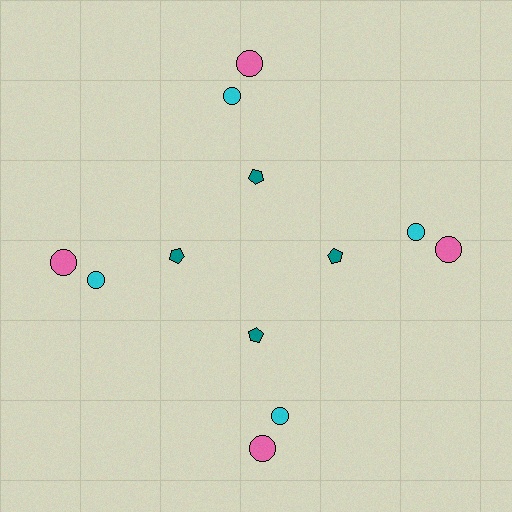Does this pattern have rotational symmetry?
Yes, this pattern has 4-fold rotational symmetry. It looks the same after rotating 90 degrees around the center.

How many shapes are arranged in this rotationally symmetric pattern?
There are 12 shapes, arranged in 4 groups of 3.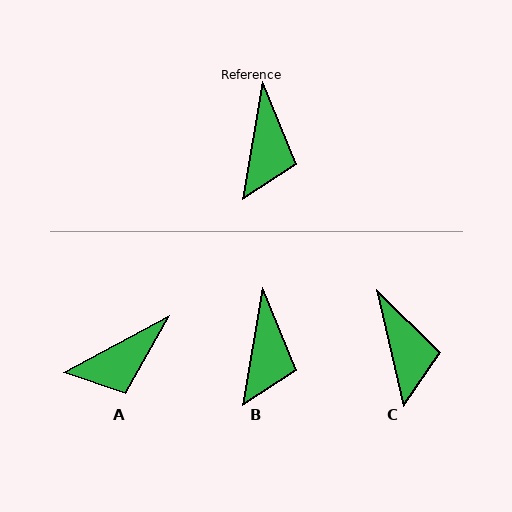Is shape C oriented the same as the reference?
No, it is off by about 23 degrees.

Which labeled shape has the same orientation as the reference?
B.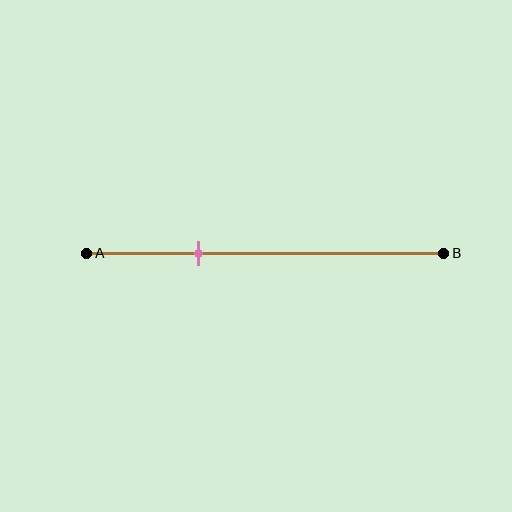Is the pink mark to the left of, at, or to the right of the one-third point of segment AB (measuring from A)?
The pink mark is approximately at the one-third point of segment AB.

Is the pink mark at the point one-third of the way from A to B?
Yes, the mark is approximately at the one-third point.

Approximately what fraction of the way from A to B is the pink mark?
The pink mark is approximately 30% of the way from A to B.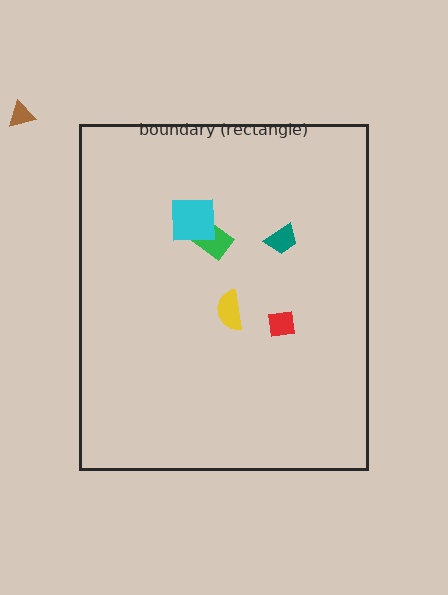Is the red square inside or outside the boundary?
Inside.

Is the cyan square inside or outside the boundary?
Inside.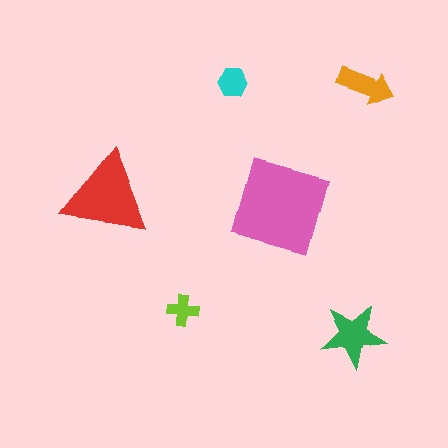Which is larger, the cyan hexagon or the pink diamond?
The pink diamond.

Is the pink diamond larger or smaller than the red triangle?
Larger.